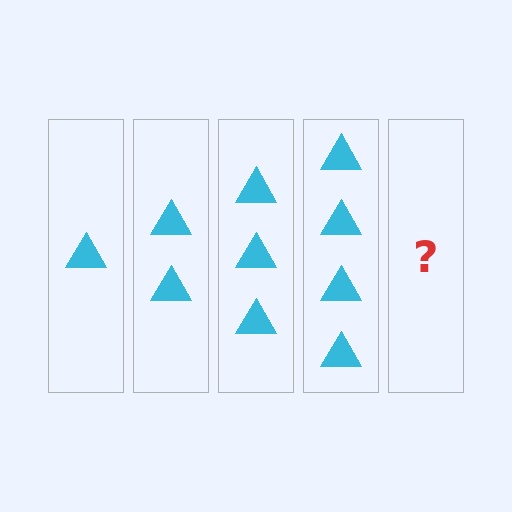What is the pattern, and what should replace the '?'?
The pattern is that each step adds one more triangle. The '?' should be 5 triangles.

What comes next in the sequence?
The next element should be 5 triangles.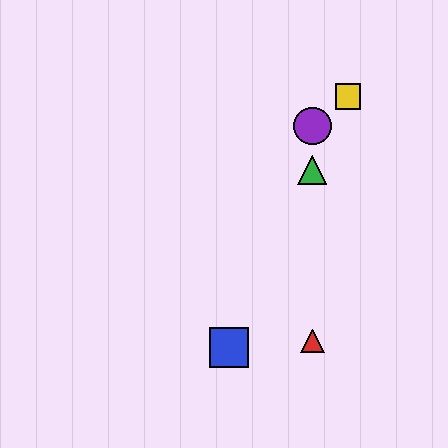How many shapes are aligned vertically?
3 shapes (the red triangle, the green triangle, the purple circle) are aligned vertically.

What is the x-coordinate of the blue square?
The blue square is at x≈229.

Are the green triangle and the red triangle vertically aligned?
Yes, both are at x≈312.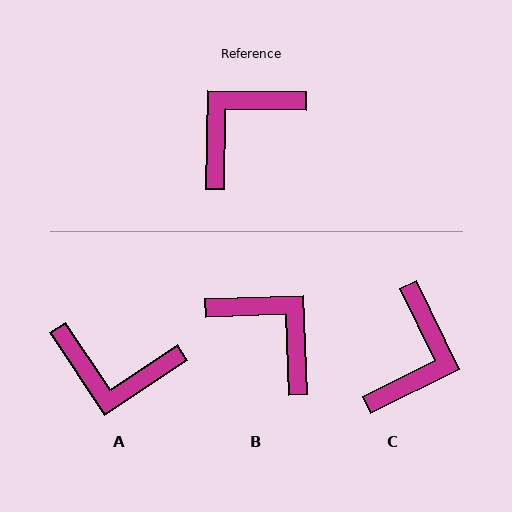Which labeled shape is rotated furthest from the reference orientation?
C, about 153 degrees away.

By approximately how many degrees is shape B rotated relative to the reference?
Approximately 87 degrees clockwise.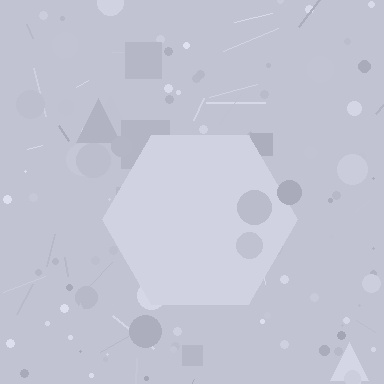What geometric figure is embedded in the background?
A hexagon is embedded in the background.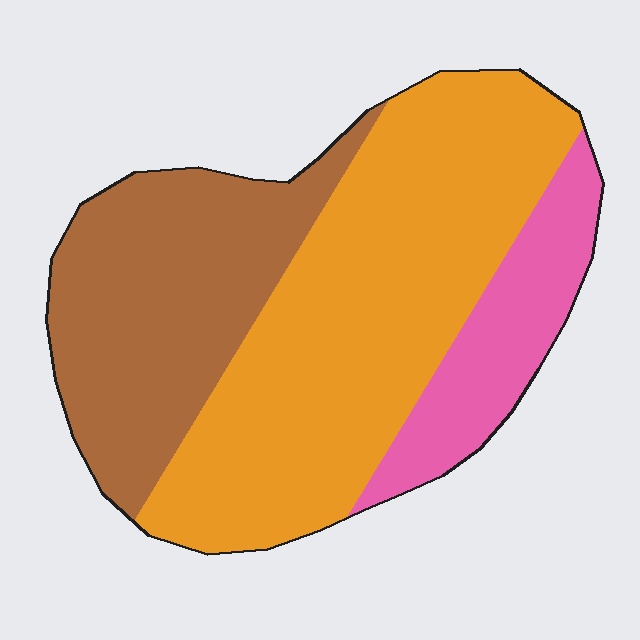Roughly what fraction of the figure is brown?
Brown takes up between a sixth and a third of the figure.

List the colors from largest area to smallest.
From largest to smallest: orange, brown, pink.